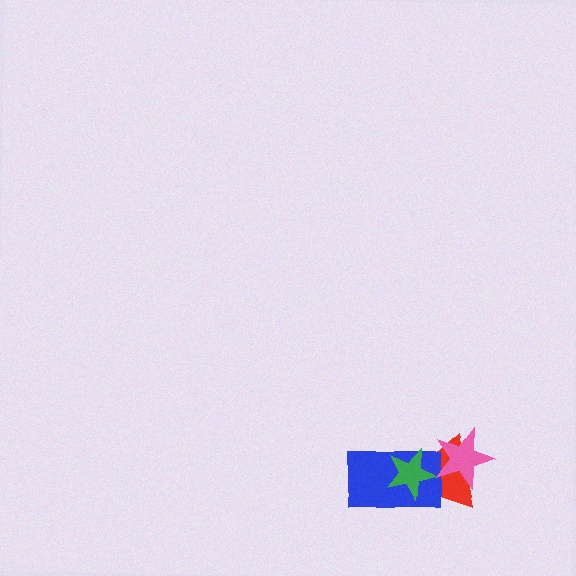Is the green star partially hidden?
No, no other shape covers it.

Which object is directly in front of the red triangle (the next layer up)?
The blue rectangle is directly in front of the red triangle.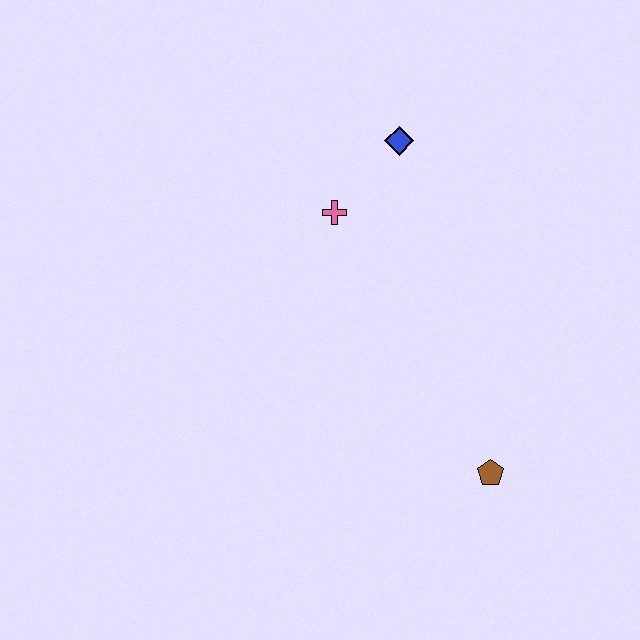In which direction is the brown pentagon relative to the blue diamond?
The brown pentagon is below the blue diamond.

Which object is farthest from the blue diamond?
The brown pentagon is farthest from the blue diamond.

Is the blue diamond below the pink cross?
No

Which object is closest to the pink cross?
The blue diamond is closest to the pink cross.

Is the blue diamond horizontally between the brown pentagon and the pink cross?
Yes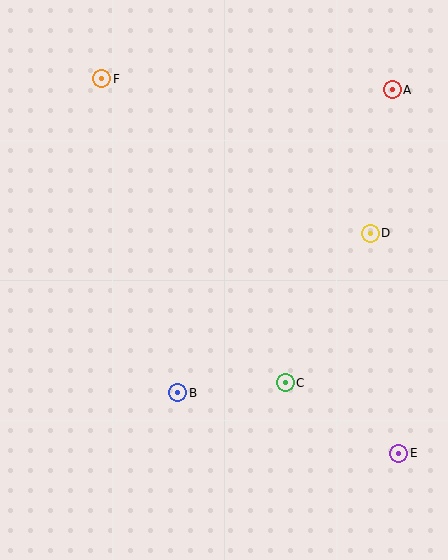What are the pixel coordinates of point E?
Point E is at (399, 453).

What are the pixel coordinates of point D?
Point D is at (370, 233).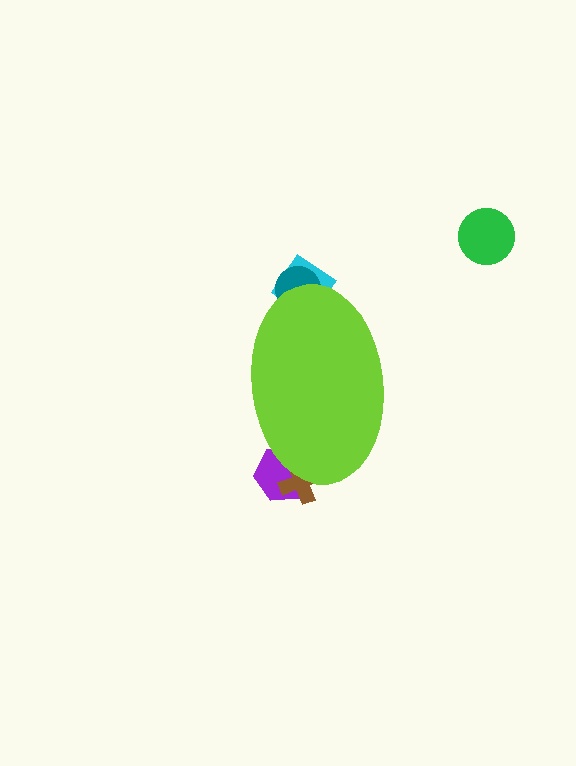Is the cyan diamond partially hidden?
Yes, the cyan diamond is partially hidden behind the lime ellipse.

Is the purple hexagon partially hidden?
Yes, the purple hexagon is partially hidden behind the lime ellipse.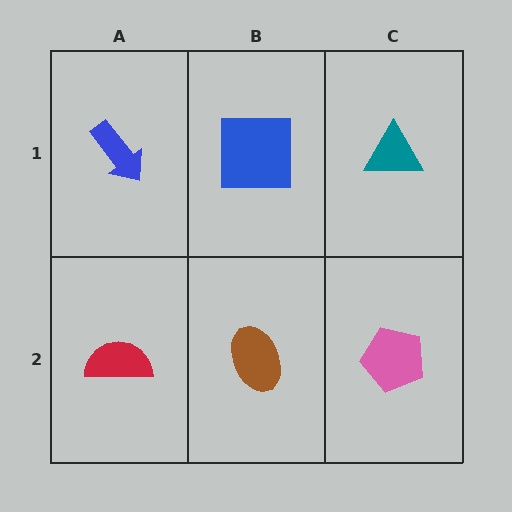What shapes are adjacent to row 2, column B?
A blue square (row 1, column B), a red semicircle (row 2, column A), a pink pentagon (row 2, column C).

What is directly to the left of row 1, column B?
A blue arrow.